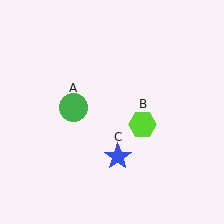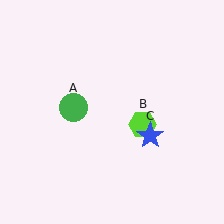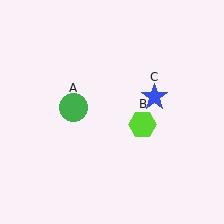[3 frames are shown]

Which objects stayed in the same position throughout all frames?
Green circle (object A) and lime hexagon (object B) remained stationary.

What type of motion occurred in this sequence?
The blue star (object C) rotated counterclockwise around the center of the scene.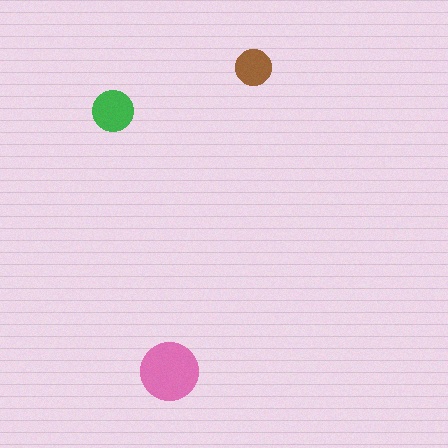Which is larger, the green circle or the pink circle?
The pink one.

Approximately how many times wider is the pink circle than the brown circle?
About 1.5 times wider.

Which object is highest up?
The brown circle is topmost.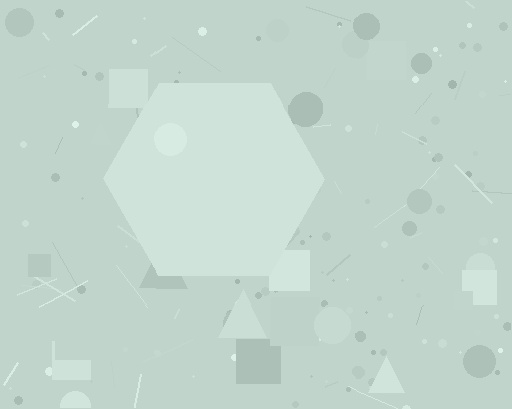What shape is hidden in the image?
A hexagon is hidden in the image.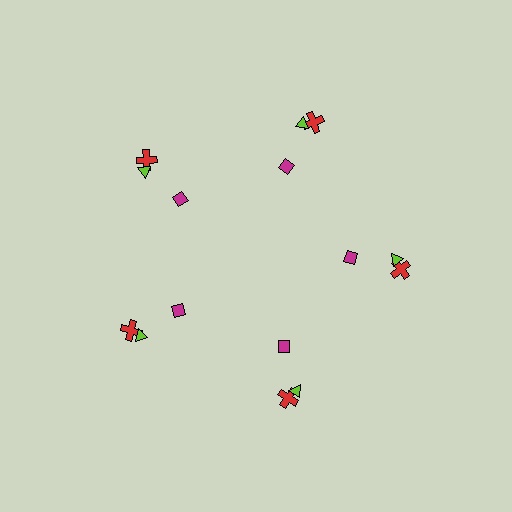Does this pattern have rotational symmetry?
Yes, this pattern has 5-fold rotational symmetry. It looks the same after rotating 72 degrees around the center.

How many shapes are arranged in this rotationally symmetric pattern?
There are 15 shapes, arranged in 5 groups of 3.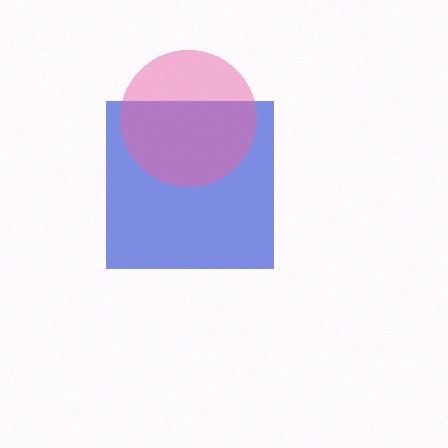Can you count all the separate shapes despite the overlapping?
Yes, there are 2 separate shapes.